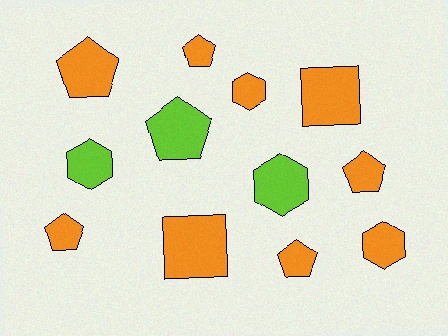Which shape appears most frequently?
Pentagon, with 6 objects.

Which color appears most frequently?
Orange, with 9 objects.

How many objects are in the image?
There are 12 objects.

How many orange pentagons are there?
There are 5 orange pentagons.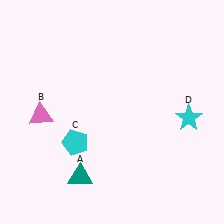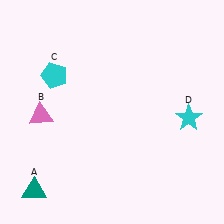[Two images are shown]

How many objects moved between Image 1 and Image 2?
2 objects moved between the two images.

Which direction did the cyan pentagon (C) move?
The cyan pentagon (C) moved up.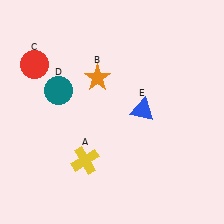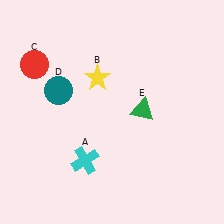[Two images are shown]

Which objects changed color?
A changed from yellow to cyan. B changed from orange to yellow. E changed from blue to green.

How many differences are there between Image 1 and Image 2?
There are 3 differences between the two images.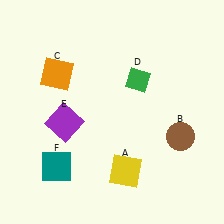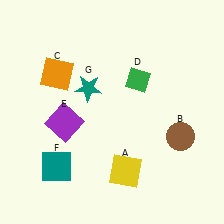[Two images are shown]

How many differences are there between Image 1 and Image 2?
There is 1 difference between the two images.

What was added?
A teal star (G) was added in Image 2.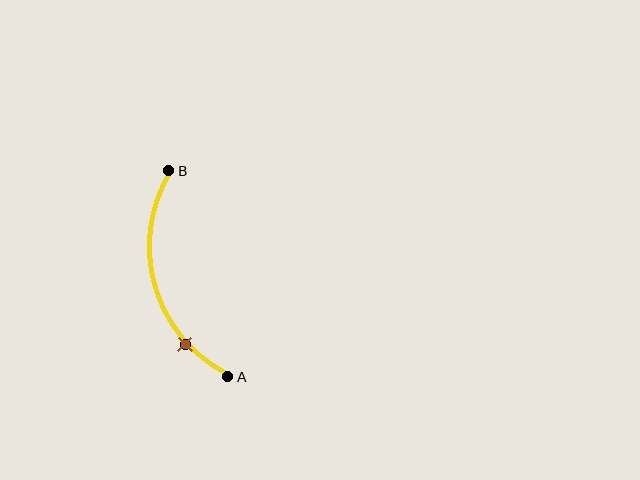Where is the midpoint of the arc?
The arc midpoint is the point on the curve farthest from the straight line joining A and B. It sits to the left of that line.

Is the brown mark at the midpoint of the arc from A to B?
No. The brown mark lies on the arc but is closer to endpoint A. The arc midpoint would be at the point on the curve equidistant along the arc from both A and B.